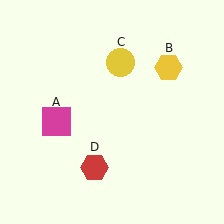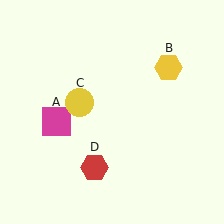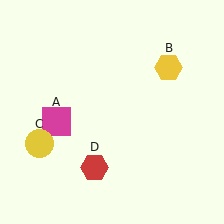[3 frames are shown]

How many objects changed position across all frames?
1 object changed position: yellow circle (object C).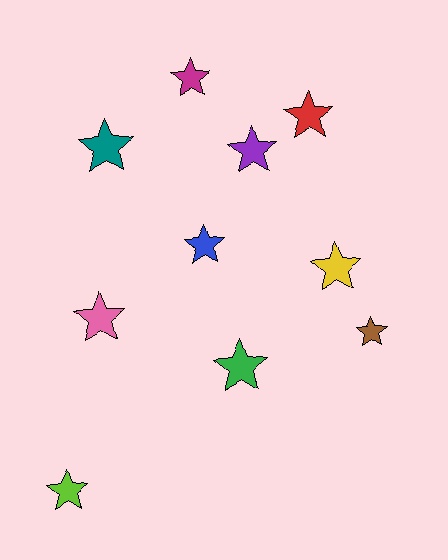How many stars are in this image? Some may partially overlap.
There are 10 stars.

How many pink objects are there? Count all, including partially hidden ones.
There is 1 pink object.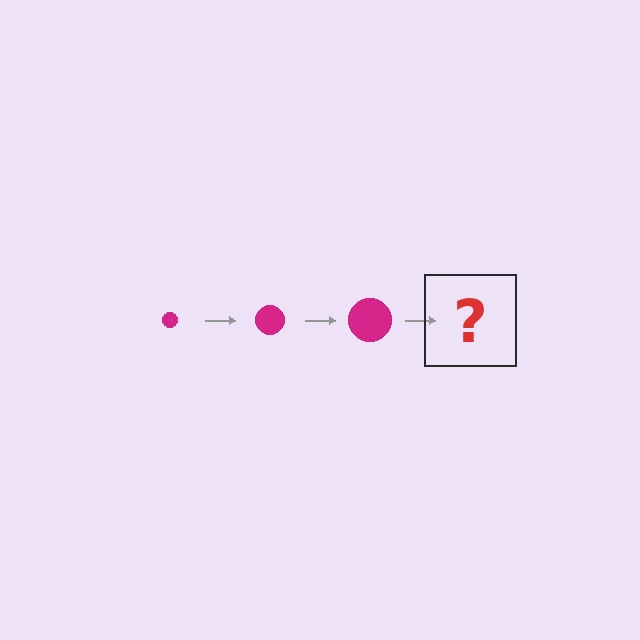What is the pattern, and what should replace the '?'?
The pattern is that the circle gets progressively larger each step. The '?' should be a magenta circle, larger than the previous one.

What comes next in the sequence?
The next element should be a magenta circle, larger than the previous one.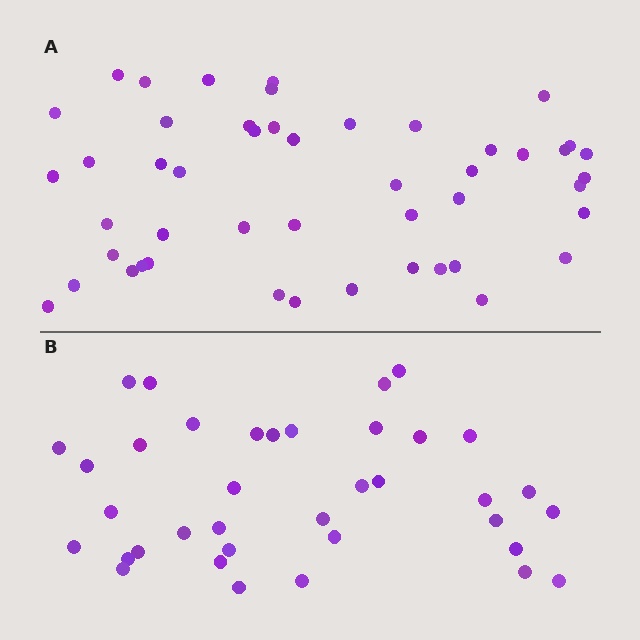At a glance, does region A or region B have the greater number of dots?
Region A (the top region) has more dots.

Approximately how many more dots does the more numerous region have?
Region A has roughly 12 or so more dots than region B.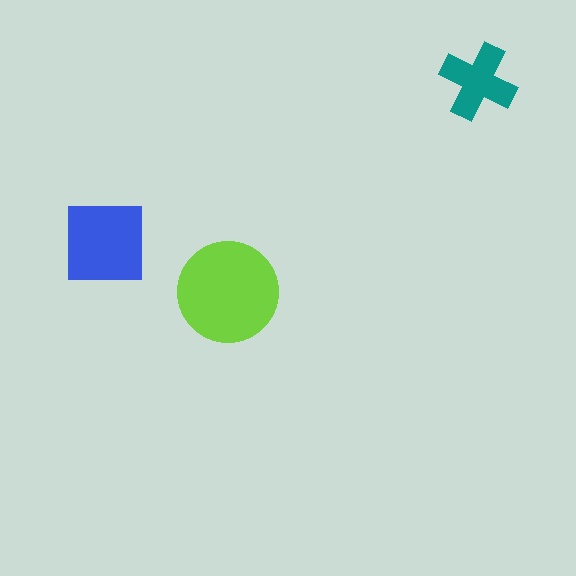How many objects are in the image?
There are 3 objects in the image.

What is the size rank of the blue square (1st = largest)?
2nd.